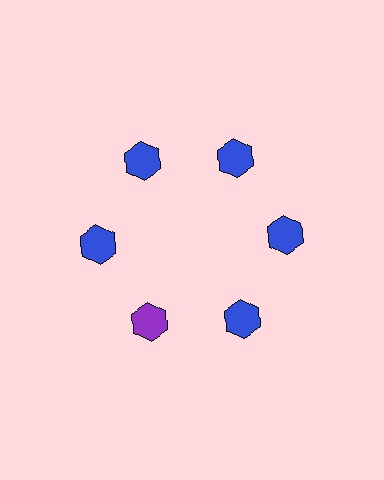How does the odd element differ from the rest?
It has a different color: purple instead of blue.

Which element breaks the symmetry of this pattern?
The purple hexagon at roughly the 7 o'clock position breaks the symmetry. All other shapes are blue hexagons.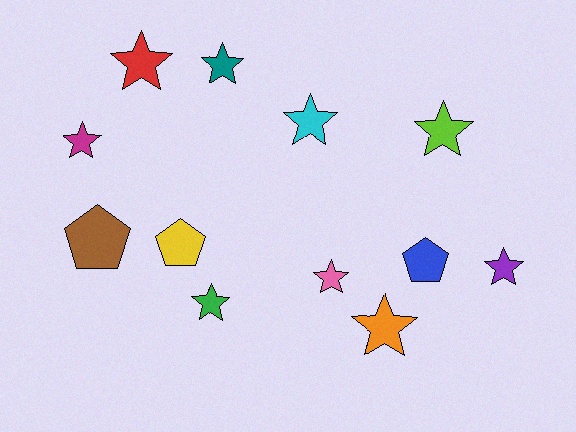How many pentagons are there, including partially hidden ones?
There are 3 pentagons.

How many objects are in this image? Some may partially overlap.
There are 12 objects.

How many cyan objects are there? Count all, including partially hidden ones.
There is 1 cyan object.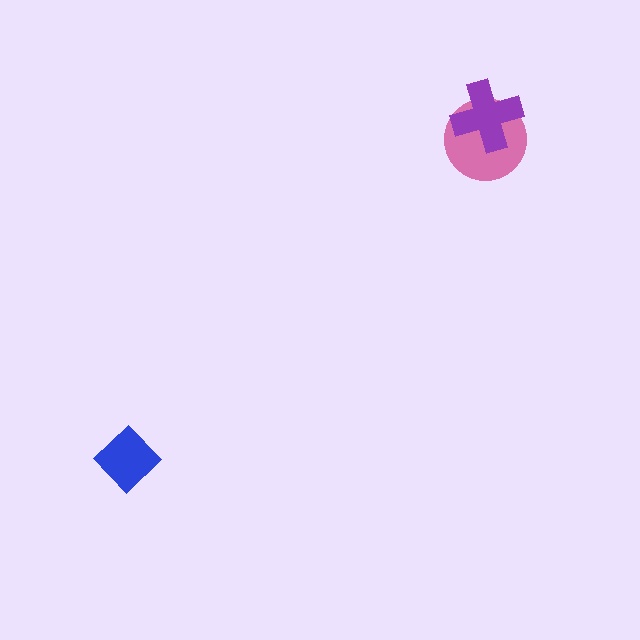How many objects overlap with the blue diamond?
0 objects overlap with the blue diamond.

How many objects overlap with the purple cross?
1 object overlaps with the purple cross.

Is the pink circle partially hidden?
Yes, it is partially covered by another shape.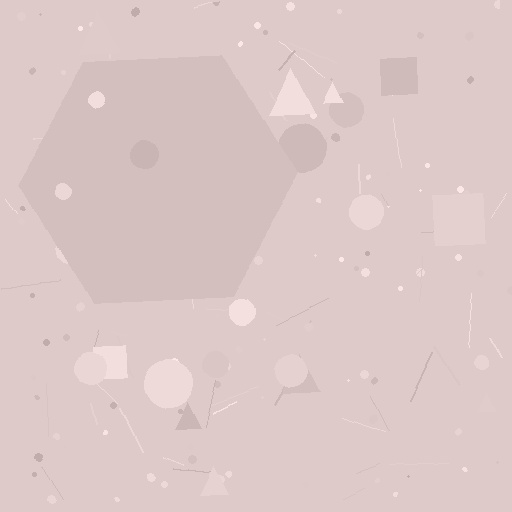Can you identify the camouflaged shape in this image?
The camouflaged shape is a hexagon.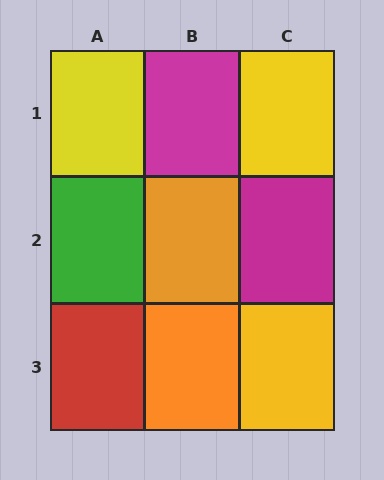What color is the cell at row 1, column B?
Magenta.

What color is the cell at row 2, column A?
Green.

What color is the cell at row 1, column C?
Yellow.